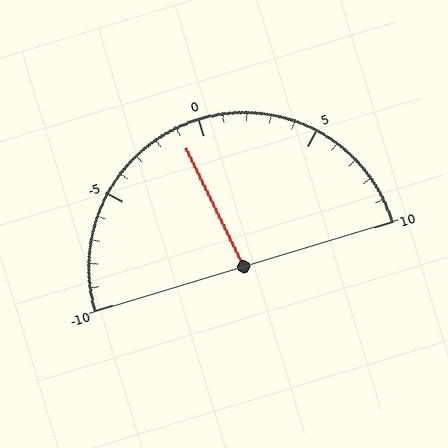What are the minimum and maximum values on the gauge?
The gauge ranges from -10 to 10.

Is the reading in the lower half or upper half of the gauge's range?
The reading is in the lower half of the range (-10 to 10).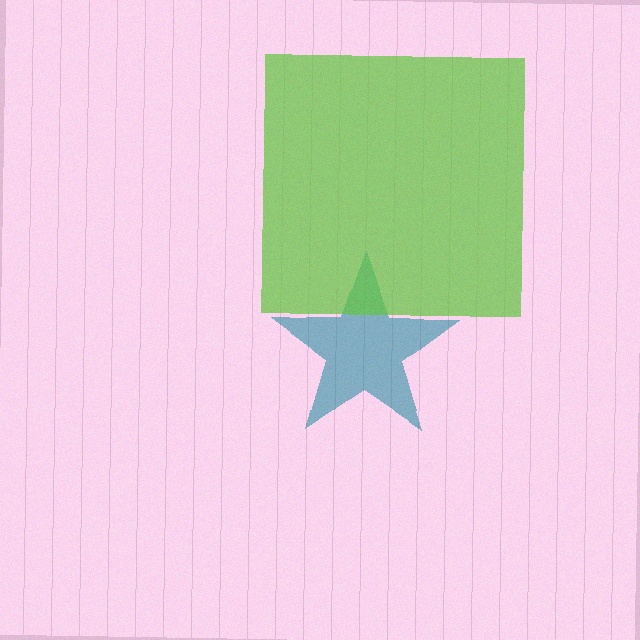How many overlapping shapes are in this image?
There are 2 overlapping shapes in the image.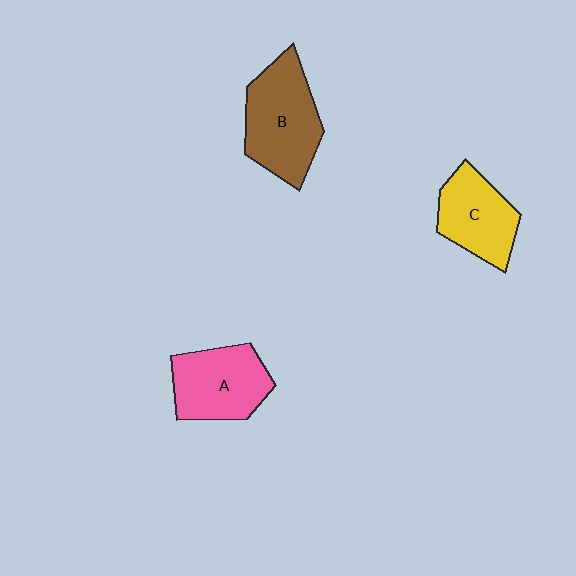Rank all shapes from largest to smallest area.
From largest to smallest: B (brown), A (pink), C (yellow).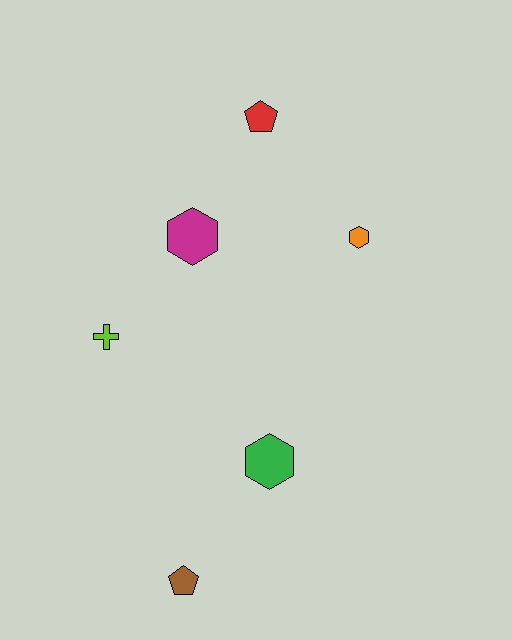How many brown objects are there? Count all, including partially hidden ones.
There is 1 brown object.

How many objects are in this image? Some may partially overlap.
There are 6 objects.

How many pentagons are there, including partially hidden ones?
There are 2 pentagons.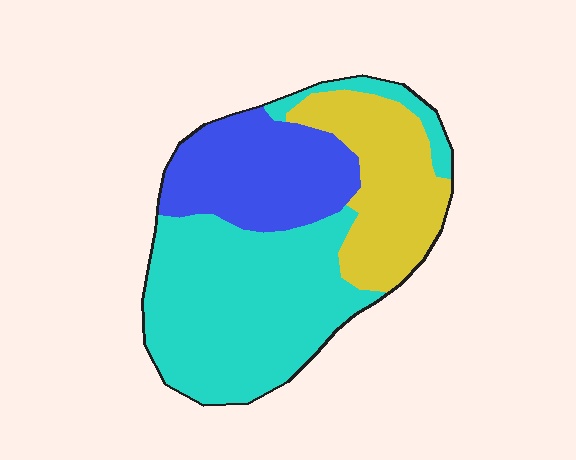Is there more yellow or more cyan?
Cyan.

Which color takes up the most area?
Cyan, at roughly 50%.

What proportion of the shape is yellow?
Yellow takes up about one quarter (1/4) of the shape.